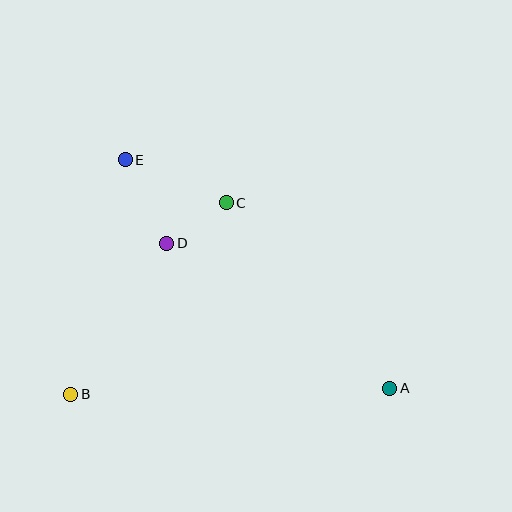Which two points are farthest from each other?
Points A and E are farthest from each other.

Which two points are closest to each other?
Points C and D are closest to each other.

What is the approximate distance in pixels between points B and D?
The distance between B and D is approximately 179 pixels.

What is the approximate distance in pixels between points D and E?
The distance between D and E is approximately 93 pixels.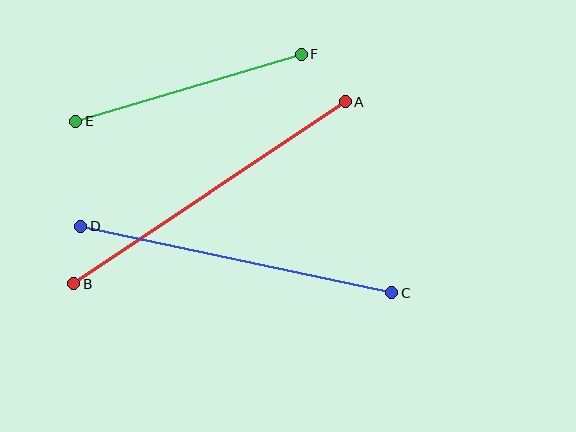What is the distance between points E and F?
The distance is approximately 235 pixels.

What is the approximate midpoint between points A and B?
The midpoint is at approximately (209, 193) pixels.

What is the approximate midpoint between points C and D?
The midpoint is at approximately (236, 259) pixels.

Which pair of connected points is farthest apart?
Points A and B are farthest apart.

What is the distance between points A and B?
The distance is approximately 327 pixels.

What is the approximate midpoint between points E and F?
The midpoint is at approximately (189, 88) pixels.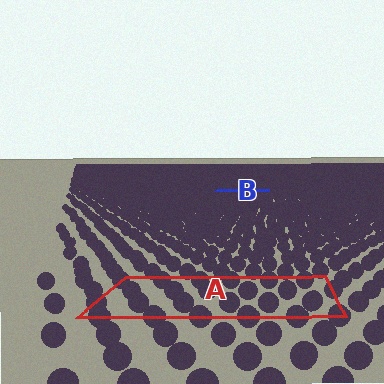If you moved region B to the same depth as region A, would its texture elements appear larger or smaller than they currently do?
They would appear larger. At a closer depth, the same texture elements are projected at a bigger on-screen size.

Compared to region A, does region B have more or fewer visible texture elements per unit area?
Region B has more texture elements per unit area — they are packed more densely because it is farther away.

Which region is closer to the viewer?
Region A is closer. The texture elements there are larger and more spread out.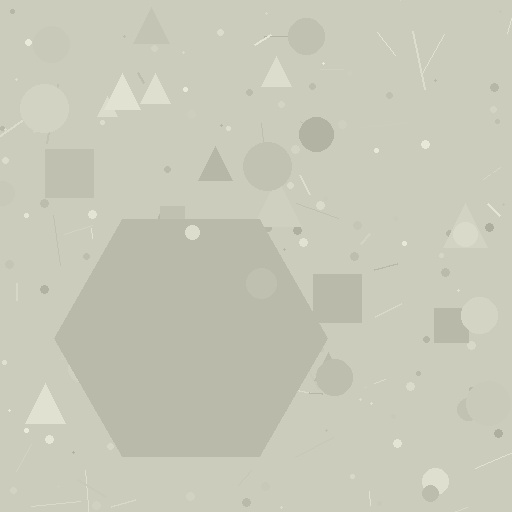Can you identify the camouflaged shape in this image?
The camouflaged shape is a hexagon.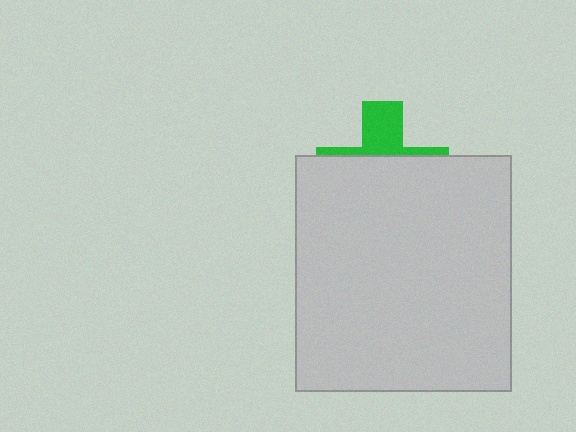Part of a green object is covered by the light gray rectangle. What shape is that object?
It is a cross.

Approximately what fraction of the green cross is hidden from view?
Roughly 67% of the green cross is hidden behind the light gray rectangle.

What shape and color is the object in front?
The object in front is a light gray rectangle.